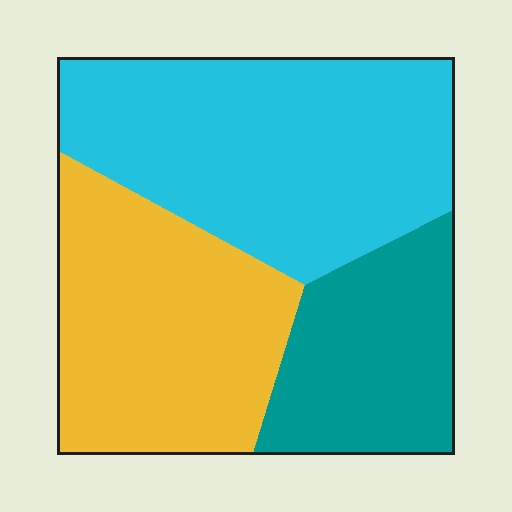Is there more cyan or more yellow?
Cyan.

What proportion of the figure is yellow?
Yellow takes up about one third (1/3) of the figure.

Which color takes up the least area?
Teal, at roughly 25%.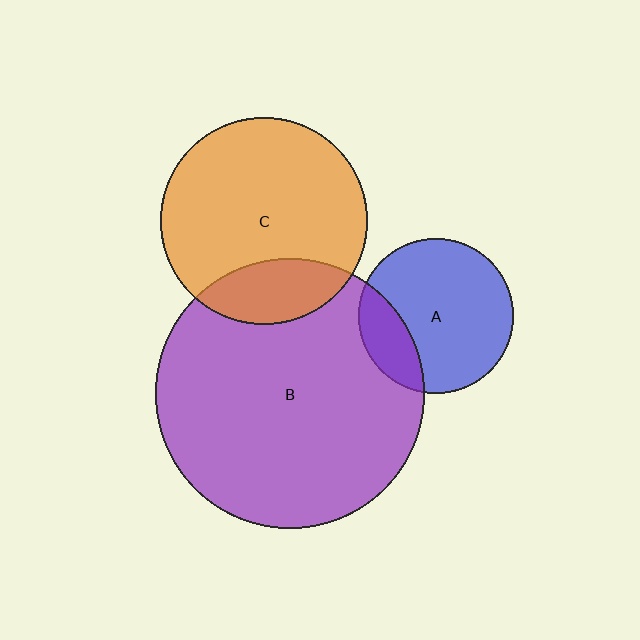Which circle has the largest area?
Circle B (purple).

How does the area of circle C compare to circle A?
Approximately 1.8 times.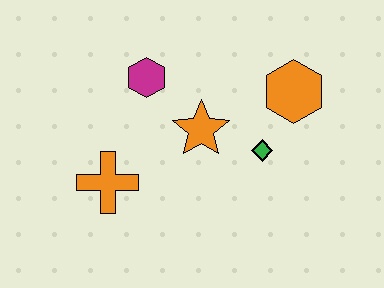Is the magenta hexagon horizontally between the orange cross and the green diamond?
Yes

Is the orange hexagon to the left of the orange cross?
No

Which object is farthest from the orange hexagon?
The orange cross is farthest from the orange hexagon.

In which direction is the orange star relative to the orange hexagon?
The orange star is to the left of the orange hexagon.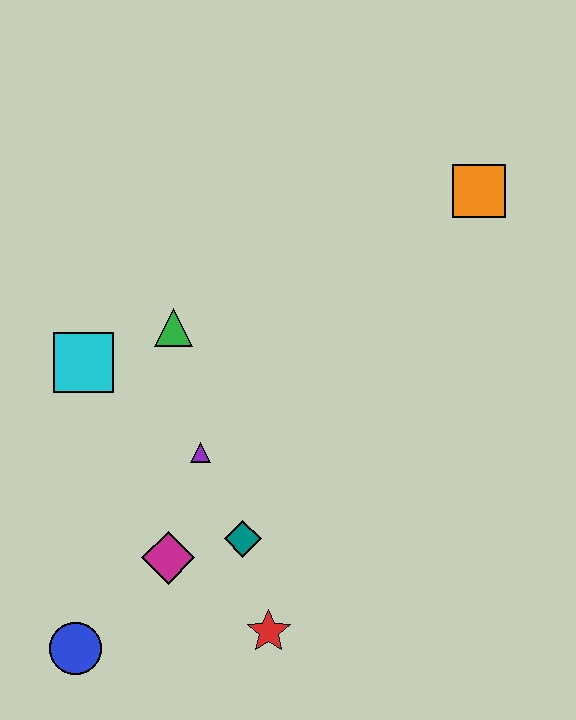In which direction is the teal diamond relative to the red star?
The teal diamond is above the red star.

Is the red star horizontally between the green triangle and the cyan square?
No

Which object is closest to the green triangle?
The cyan square is closest to the green triangle.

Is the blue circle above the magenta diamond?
No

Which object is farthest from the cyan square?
The orange square is farthest from the cyan square.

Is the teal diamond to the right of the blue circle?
Yes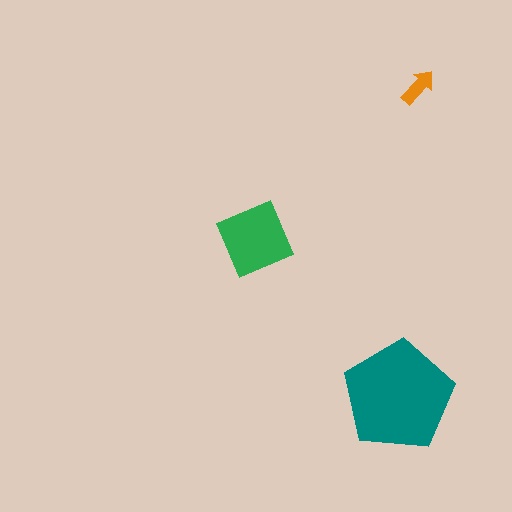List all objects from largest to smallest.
The teal pentagon, the green diamond, the orange arrow.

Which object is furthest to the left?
The green diamond is leftmost.